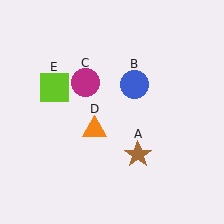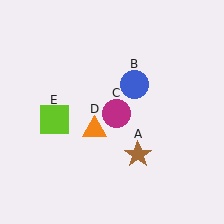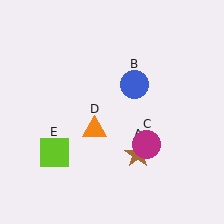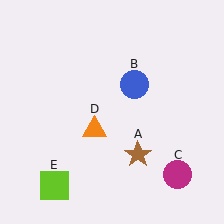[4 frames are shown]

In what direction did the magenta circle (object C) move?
The magenta circle (object C) moved down and to the right.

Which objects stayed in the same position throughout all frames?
Brown star (object A) and blue circle (object B) and orange triangle (object D) remained stationary.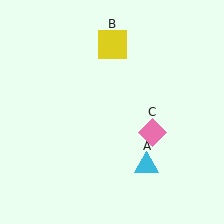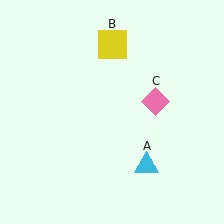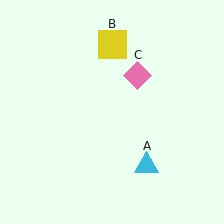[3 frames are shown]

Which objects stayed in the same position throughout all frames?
Cyan triangle (object A) and yellow square (object B) remained stationary.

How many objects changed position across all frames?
1 object changed position: pink diamond (object C).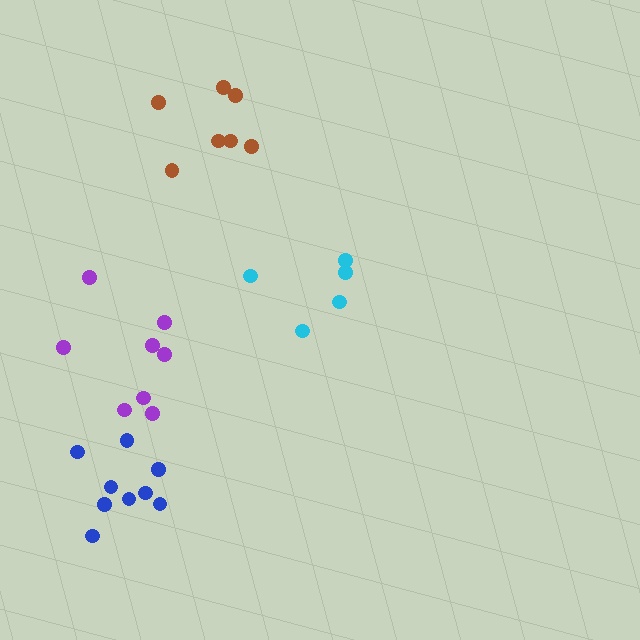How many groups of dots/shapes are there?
There are 4 groups.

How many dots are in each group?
Group 1: 5 dots, Group 2: 7 dots, Group 3: 9 dots, Group 4: 8 dots (29 total).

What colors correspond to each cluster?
The clusters are colored: cyan, brown, blue, purple.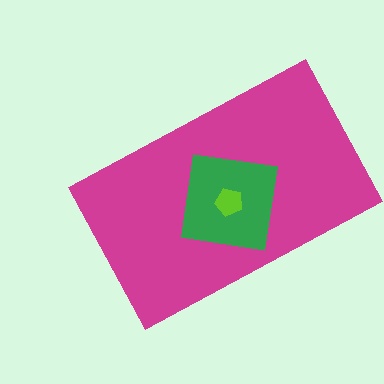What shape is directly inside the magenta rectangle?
The green square.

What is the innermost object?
The lime pentagon.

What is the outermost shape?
The magenta rectangle.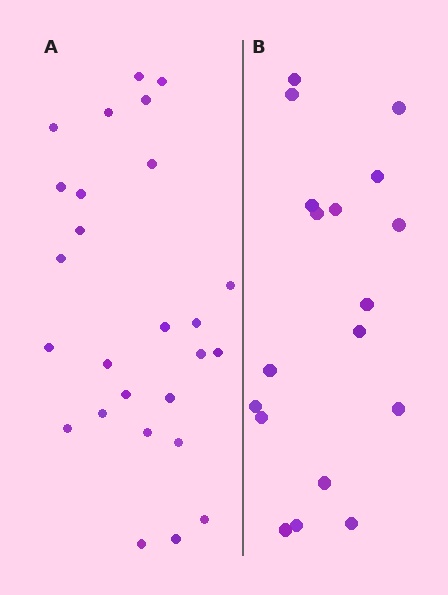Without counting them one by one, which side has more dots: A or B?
Region A (the left region) has more dots.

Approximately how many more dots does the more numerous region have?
Region A has roughly 8 or so more dots than region B.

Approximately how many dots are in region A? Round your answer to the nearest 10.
About 30 dots. (The exact count is 26, which rounds to 30.)